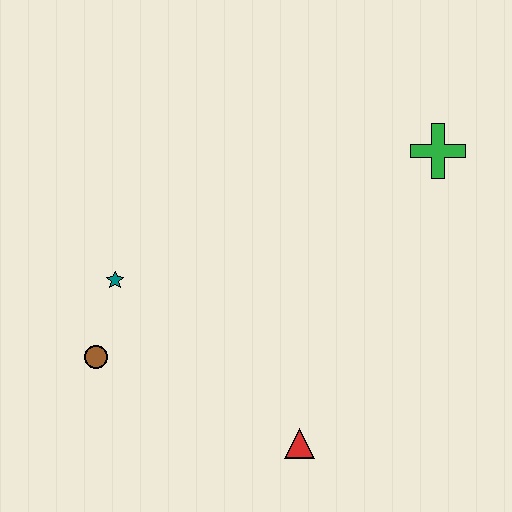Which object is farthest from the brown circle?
The green cross is farthest from the brown circle.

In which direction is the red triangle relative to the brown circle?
The red triangle is to the right of the brown circle.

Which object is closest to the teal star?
The brown circle is closest to the teal star.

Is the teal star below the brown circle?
No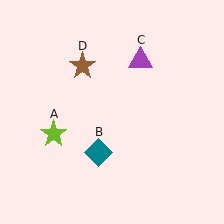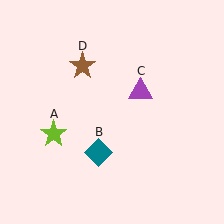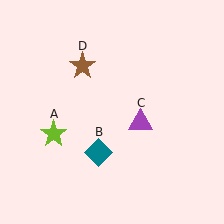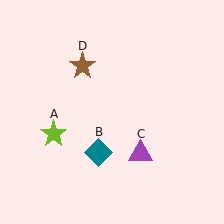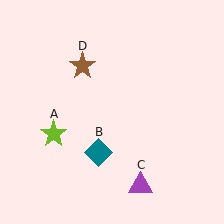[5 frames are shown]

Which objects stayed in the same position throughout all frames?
Lime star (object A) and teal diamond (object B) and brown star (object D) remained stationary.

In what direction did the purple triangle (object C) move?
The purple triangle (object C) moved down.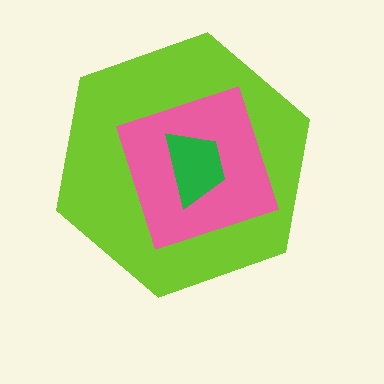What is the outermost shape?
The lime hexagon.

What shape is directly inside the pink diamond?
The green trapezoid.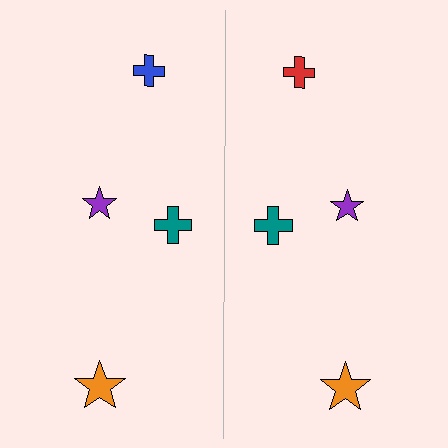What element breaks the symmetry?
The red cross on the right side breaks the symmetry — its mirror counterpart is blue.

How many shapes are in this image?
There are 8 shapes in this image.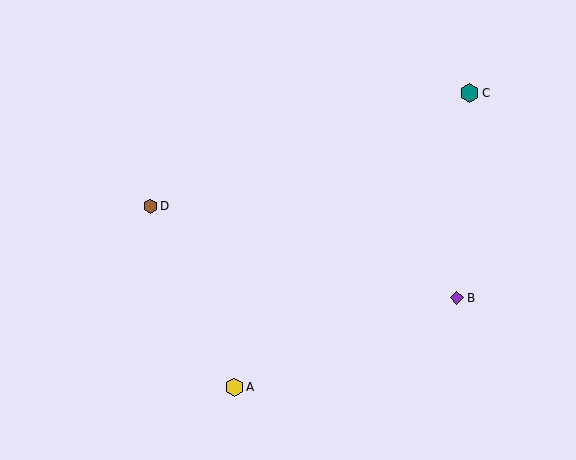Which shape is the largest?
The teal hexagon (labeled C) is the largest.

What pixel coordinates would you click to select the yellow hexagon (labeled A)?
Click at (234, 387) to select the yellow hexagon A.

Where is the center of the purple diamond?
The center of the purple diamond is at (457, 298).